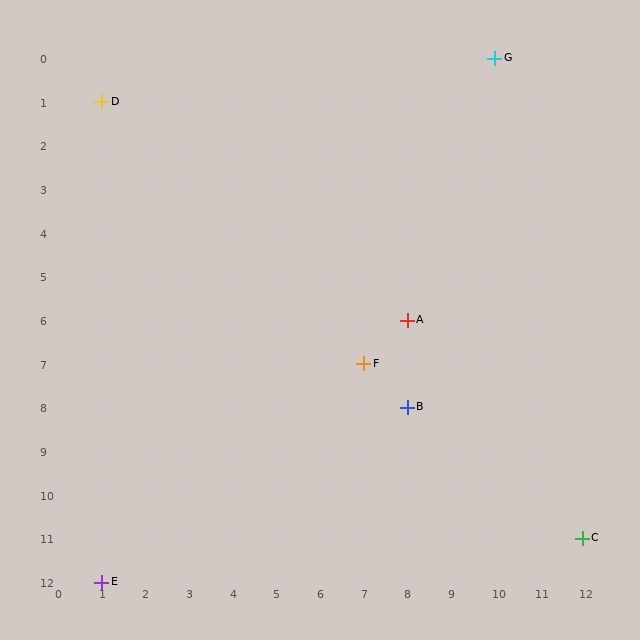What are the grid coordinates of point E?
Point E is at grid coordinates (1, 12).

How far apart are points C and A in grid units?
Points C and A are 4 columns and 5 rows apart (about 6.4 grid units diagonally).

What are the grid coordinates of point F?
Point F is at grid coordinates (7, 7).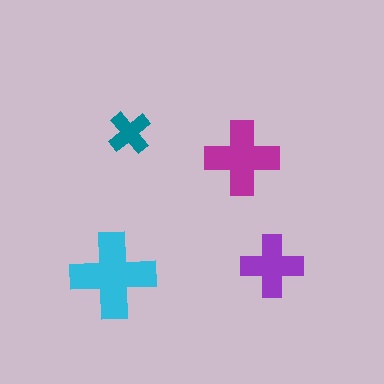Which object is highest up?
The teal cross is topmost.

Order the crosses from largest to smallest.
the cyan one, the magenta one, the purple one, the teal one.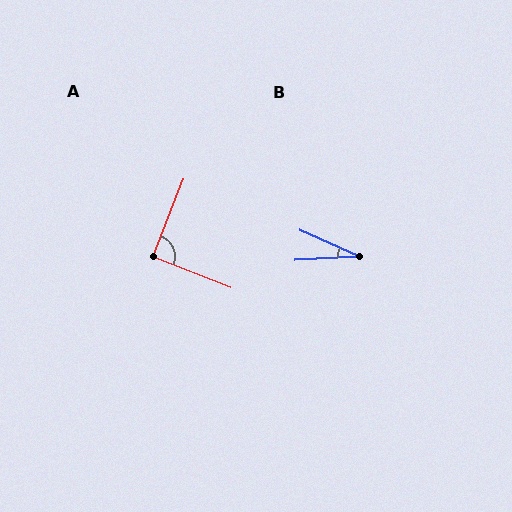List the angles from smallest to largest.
B (27°), A (90°).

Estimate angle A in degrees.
Approximately 90 degrees.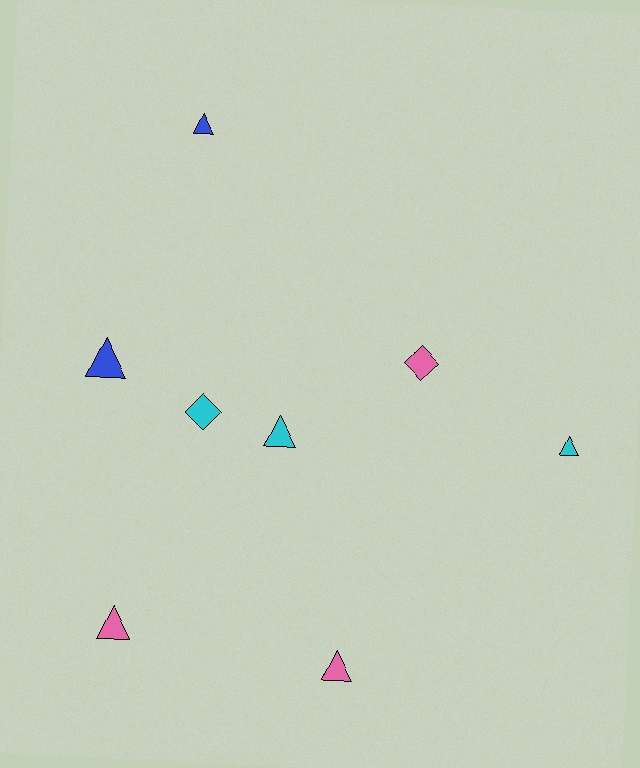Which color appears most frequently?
Pink, with 3 objects.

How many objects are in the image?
There are 8 objects.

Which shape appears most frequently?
Triangle, with 6 objects.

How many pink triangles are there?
There are 2 pink triangles.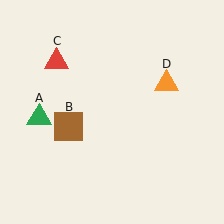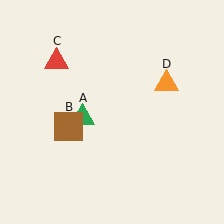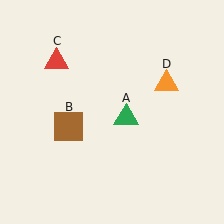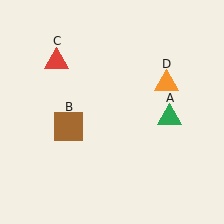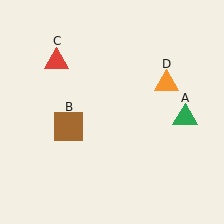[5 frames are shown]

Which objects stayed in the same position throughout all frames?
Brown square (object B) and red triangle (object C) and orange triangle (object D) remained stationary.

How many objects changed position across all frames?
1 object changed position: green triangle (object A).